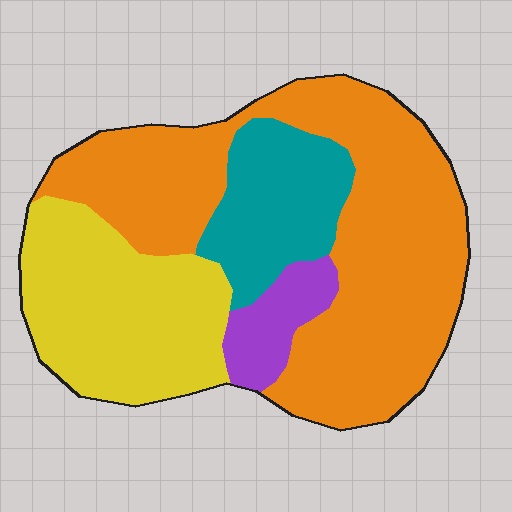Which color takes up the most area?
Orange, at roughly 50%.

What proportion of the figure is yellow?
Yellow takes up about one quarter (1/4) of the figure.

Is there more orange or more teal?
Orange.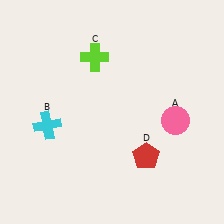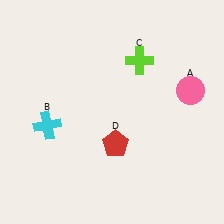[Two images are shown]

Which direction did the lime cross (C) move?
The lime cross (C) moved right.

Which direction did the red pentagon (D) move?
The red pentagon (D) moved left.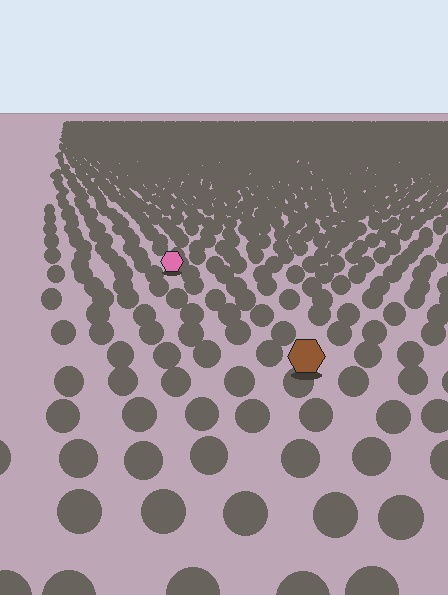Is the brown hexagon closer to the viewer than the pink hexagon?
Yes. The brown hexagon is closer — you can tell from the texture gradient: the ground texture is coarser near it.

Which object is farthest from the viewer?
The pink hexagon is farthest from the viewer. It appears smaller and the ground texture around it is denser.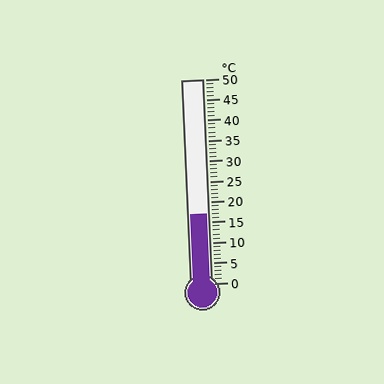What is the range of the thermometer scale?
The thermometer scale ranges from 0°C to 50°C.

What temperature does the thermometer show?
The thermometer shows approximately 17°C.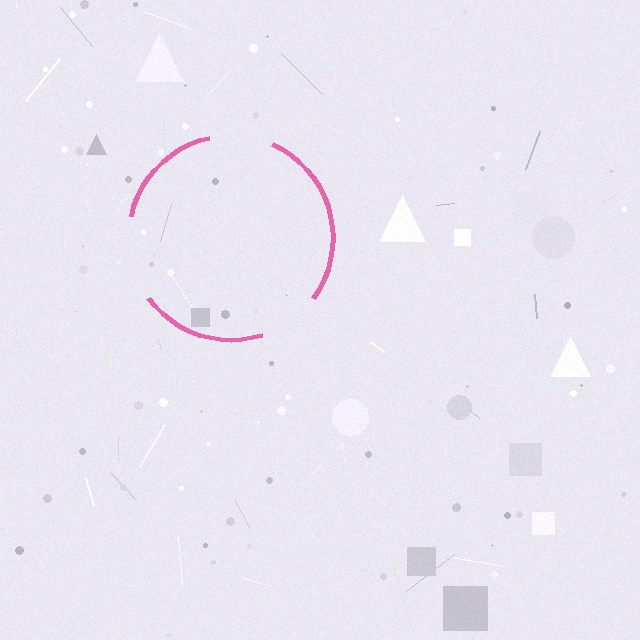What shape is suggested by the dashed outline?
The dashed outline suggests a circle.